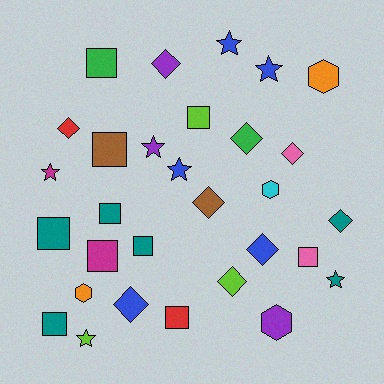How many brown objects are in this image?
There are 2 brown objects.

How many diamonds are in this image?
There are 9 diamonds.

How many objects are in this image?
There are 30 objects.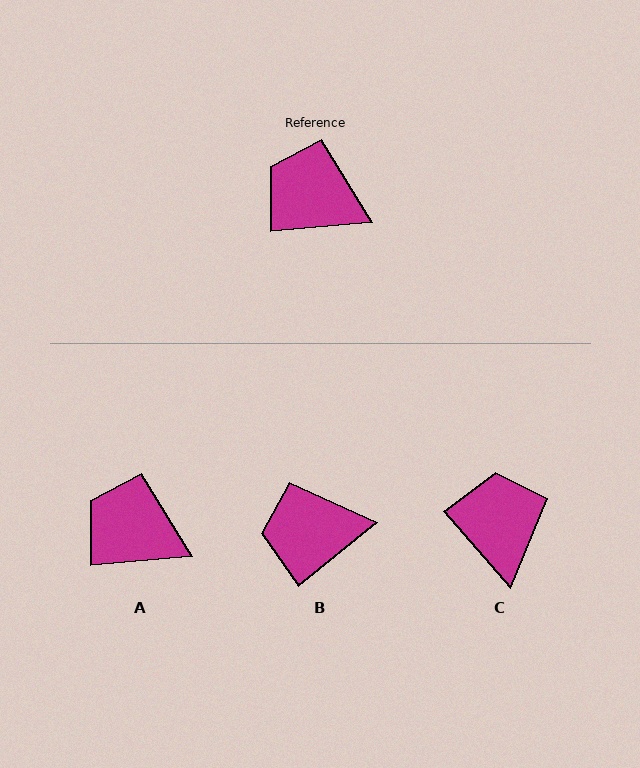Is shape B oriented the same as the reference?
No, it is off by about 34 degrees.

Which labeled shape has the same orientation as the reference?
A.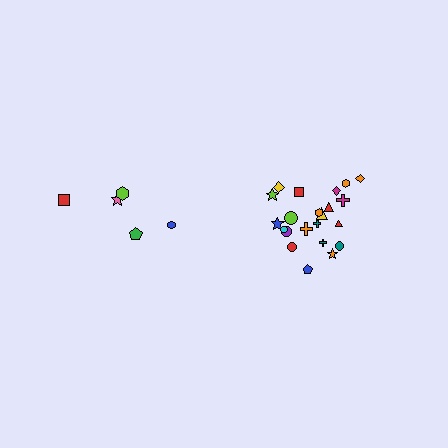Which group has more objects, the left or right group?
The right group.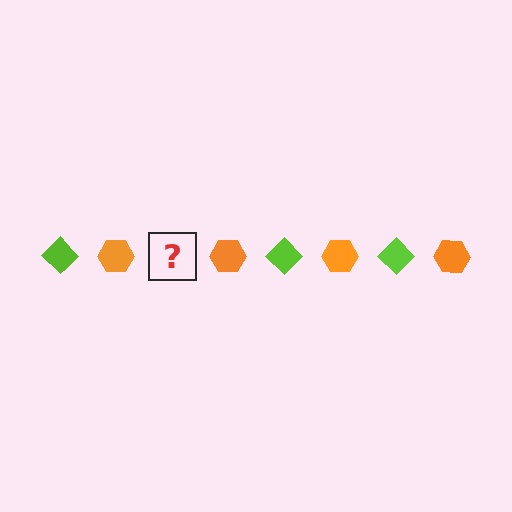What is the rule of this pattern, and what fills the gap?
The rule is that the pattern alternates between lime diamond and orange hexagon. The gap should be filled with a lime diamond.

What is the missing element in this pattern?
The missing element is a lime diamond.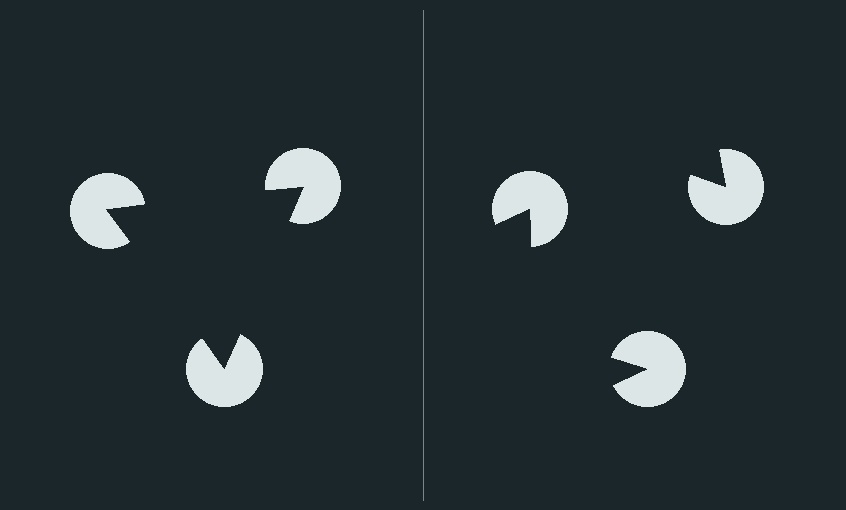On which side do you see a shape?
An illusory triangle appears on the left side. On the right side the wedge cuts are rotated, so no coherent shape forms.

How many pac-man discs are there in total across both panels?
6 — 3 on each side.